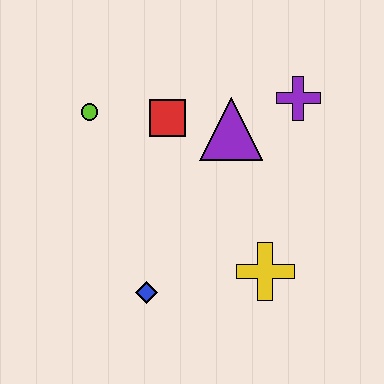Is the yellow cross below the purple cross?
Yes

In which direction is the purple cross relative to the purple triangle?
The purple cross is to the right of the purple triangle.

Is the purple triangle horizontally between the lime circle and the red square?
No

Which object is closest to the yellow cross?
The blue diamond is closest to the yellow cross.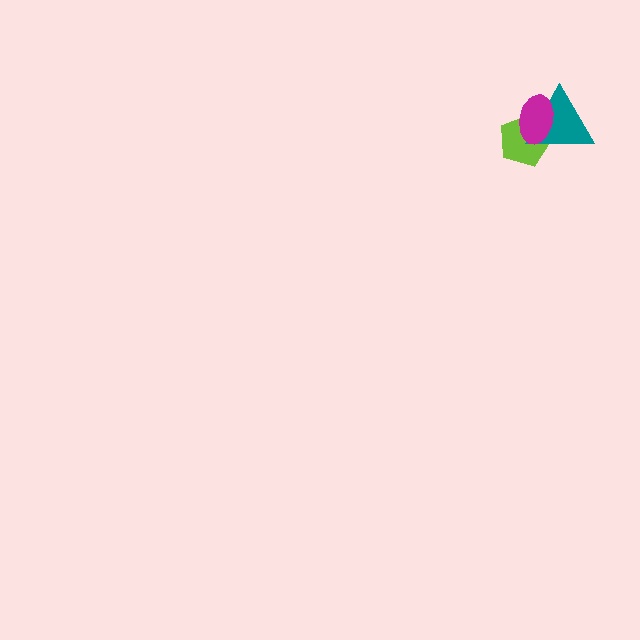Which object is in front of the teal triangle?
The magenta ellipse is in front of the teal triangle.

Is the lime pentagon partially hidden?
Yes, it is partially covered by another shape.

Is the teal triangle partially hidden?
Yes, it is partially covered by another shape.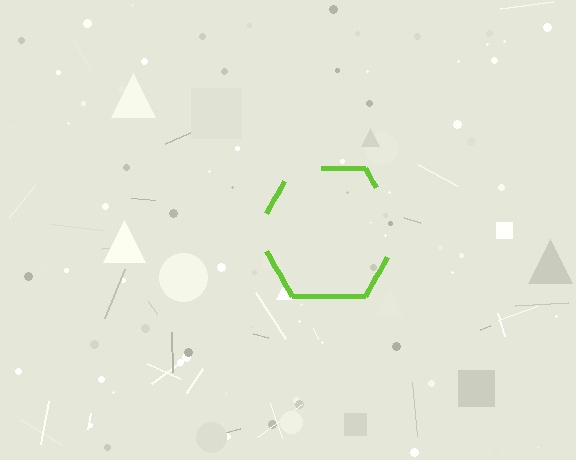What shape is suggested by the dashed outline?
The dashed outline suggests a hexagon.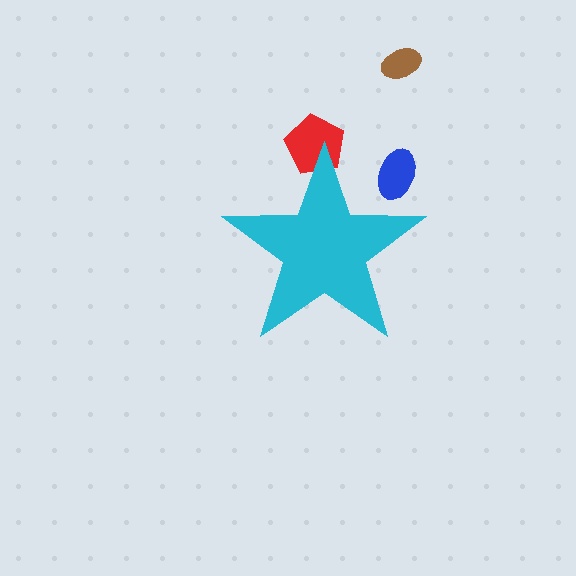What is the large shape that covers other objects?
A cyan star.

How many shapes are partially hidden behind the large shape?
2 shapes are partially hidden.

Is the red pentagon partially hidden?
Yes, the red pentagon is partially hidden behind the cyan star.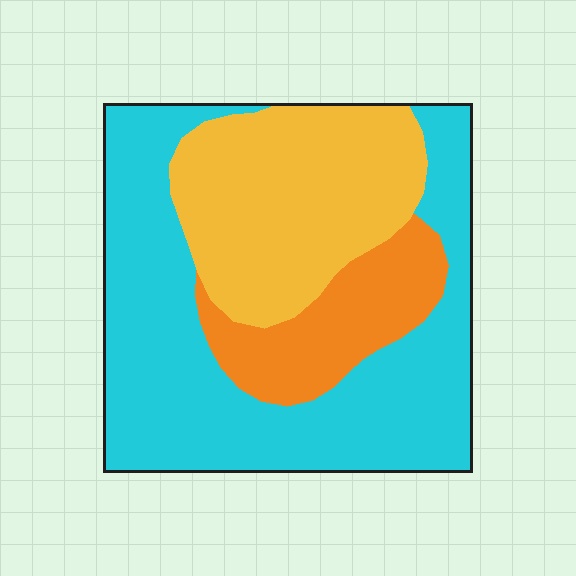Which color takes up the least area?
Orange, at roughly 15%.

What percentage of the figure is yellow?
Yellow takes up between a quarter and a half of the figure.